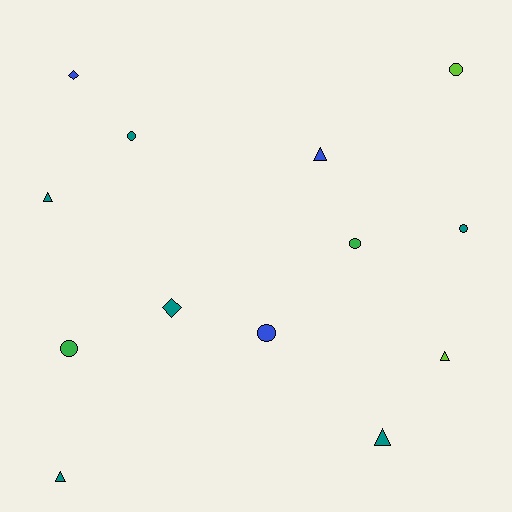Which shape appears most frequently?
Circle, with 6 objects.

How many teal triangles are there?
There are 3 teal triangles.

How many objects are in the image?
There are 13 objects.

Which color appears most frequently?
Teal, with 6 objects.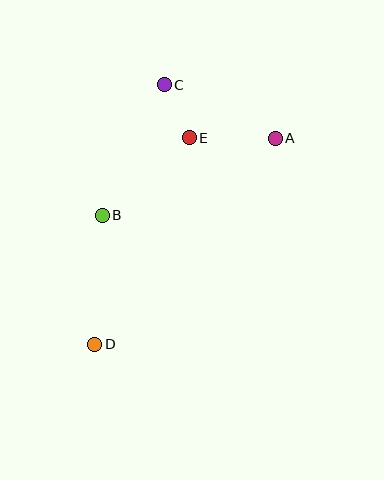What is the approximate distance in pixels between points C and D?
The distance between C and D is approximately 269 pixels.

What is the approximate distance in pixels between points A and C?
The distance between A and C is approximately 124 pixels.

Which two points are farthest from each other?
Points A and D are farthest from each other.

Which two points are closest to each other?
Points C and E are closest to each other.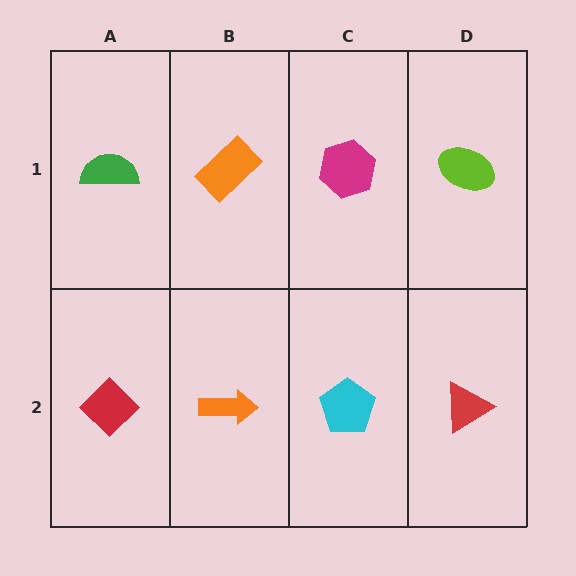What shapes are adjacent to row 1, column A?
A red diamond (row 2, column A), an orange rectangle (row 1, column B).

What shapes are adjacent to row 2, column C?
A magenta hexagon (row 1, column C), an orange arrow (row 2, column B), a red triangle (row 2, column D).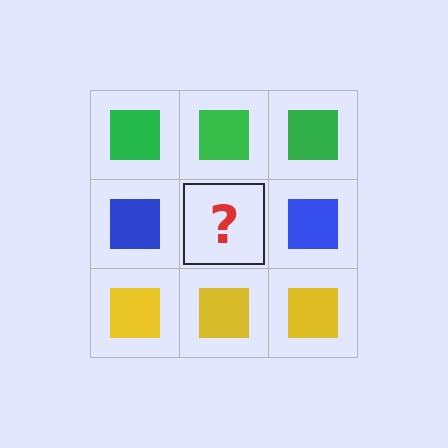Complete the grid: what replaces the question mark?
The question mark should be replaced with a blue square.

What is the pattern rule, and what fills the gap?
The rule is that each row has a consistent color. The gap should be filled with a blue square.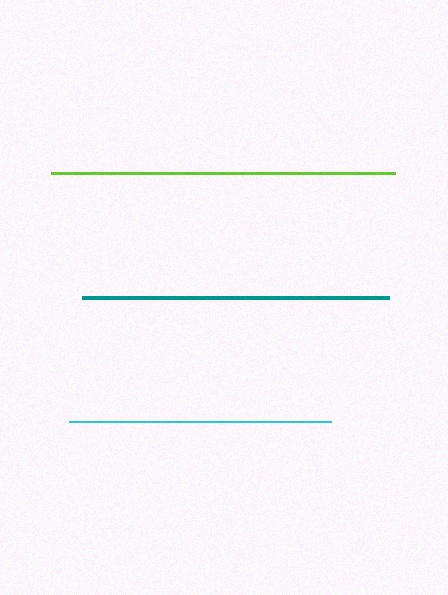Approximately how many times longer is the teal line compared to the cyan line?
The teal line is approximately 1.2 times the length of the cyan line.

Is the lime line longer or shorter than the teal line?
The lime line is longer than the teal line.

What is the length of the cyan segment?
The cyan segment is approximately 261 pixels long.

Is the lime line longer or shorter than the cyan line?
The lime line is longer than the cyan line.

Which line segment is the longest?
The lime line is the longest at approximately 345 pixels.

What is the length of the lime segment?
The lime segment is approximately 345 pixels long.